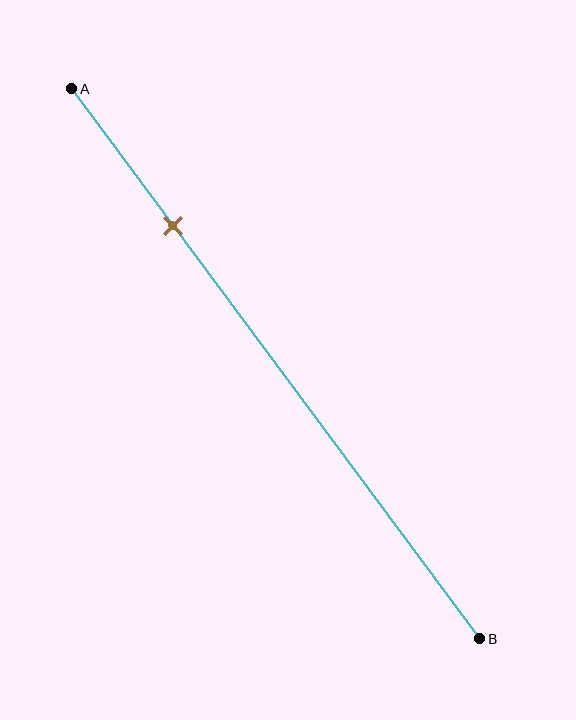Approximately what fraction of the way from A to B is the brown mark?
The brown mark is approximately 25% of the way from A to B.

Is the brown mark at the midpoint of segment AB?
No, the mark is at about 25% from A, not at the 50% midpoint.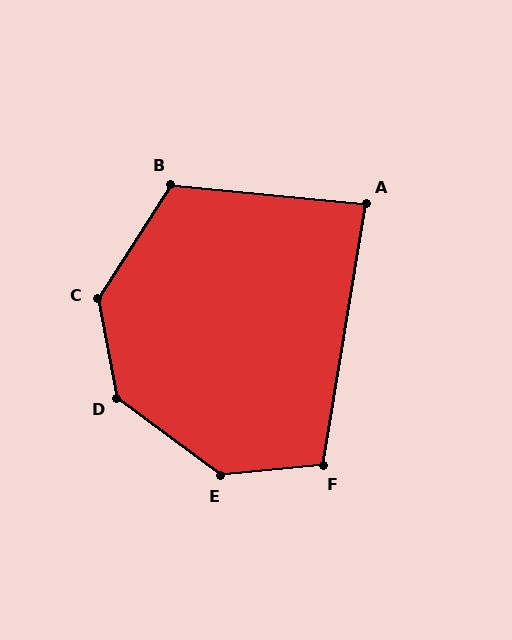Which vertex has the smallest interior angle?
A, at approximately 86 degrees.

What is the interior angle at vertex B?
Approximately 117 degrees (obtuse).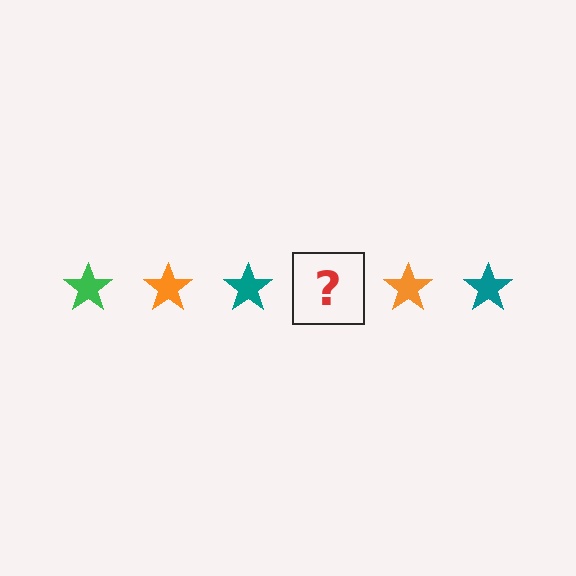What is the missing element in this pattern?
The missing element is a green star.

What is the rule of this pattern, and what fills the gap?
The rule is that the pattern cycles through green, orange, teal stars. The gap should be filled with a green star.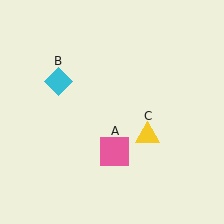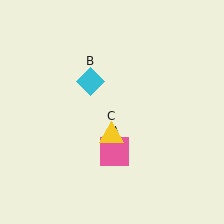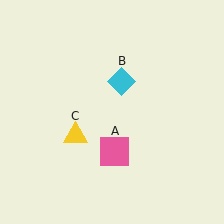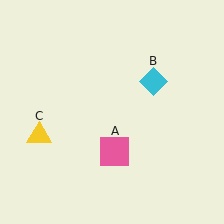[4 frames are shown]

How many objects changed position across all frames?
2 objects changed position: cyan diamond (object B), yellow triangle (object C).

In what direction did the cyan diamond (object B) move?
The cyan diamond (object B) moved right.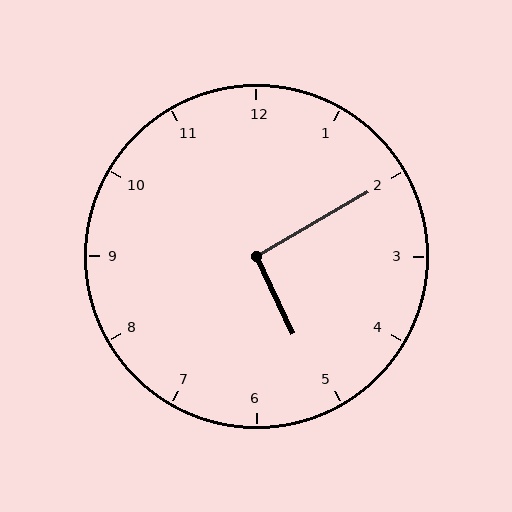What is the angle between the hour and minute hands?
Approximately 95 degrees.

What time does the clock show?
5:10.